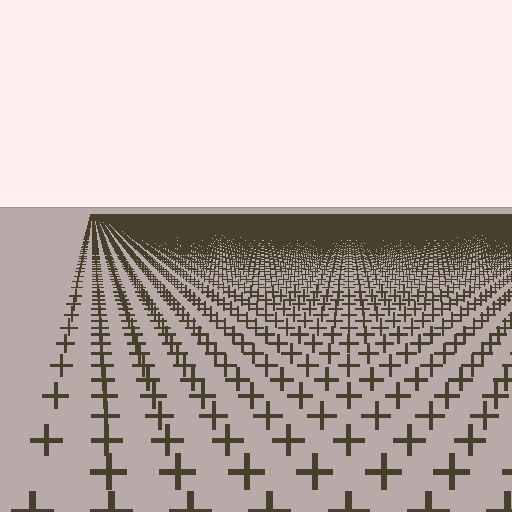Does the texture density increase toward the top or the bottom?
Density increases toward the top.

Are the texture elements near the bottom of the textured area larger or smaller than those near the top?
Larger. Near the bottom, elements are closer to the viewer and appear at a bigger on-screen size.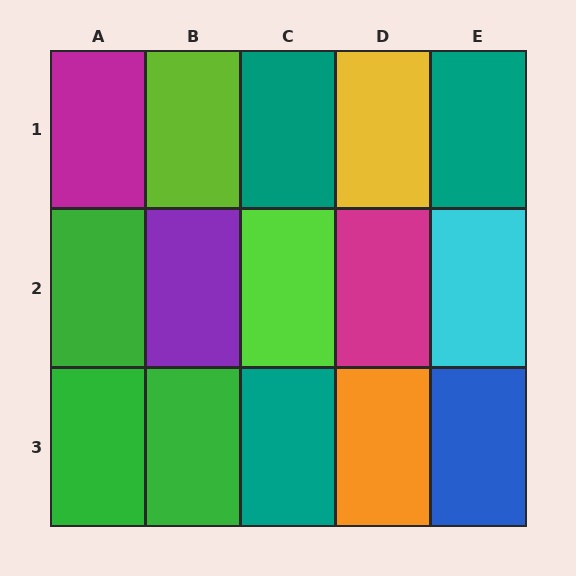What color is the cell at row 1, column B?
Lime.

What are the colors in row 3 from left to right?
Green, green, teal, orange, blue.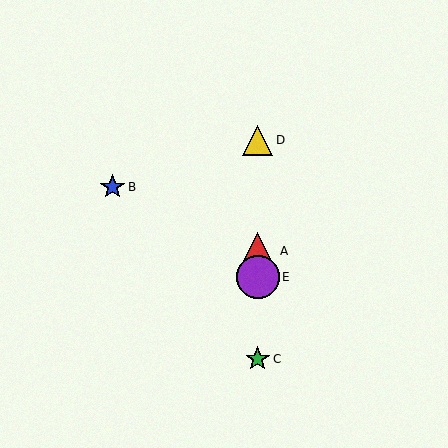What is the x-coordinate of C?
Object C is at x≈258.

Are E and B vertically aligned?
No, E is at x≈258 and B is at x≈113.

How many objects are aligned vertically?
4 objects (A, C, D, E) are aligned vertically.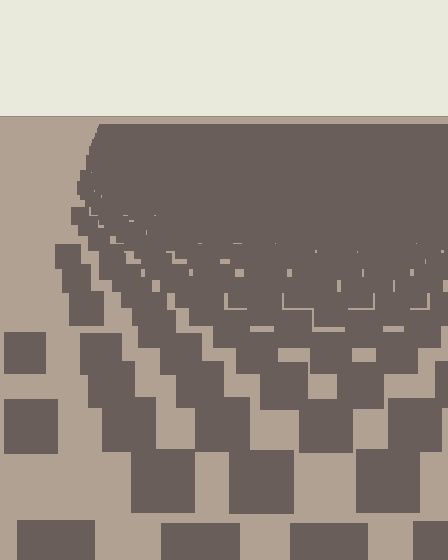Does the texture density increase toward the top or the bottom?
Density increases toward the top.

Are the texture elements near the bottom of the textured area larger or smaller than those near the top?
Larger. Near the bottom, elements are closer to the viewer and appear at a bigger on-screen size.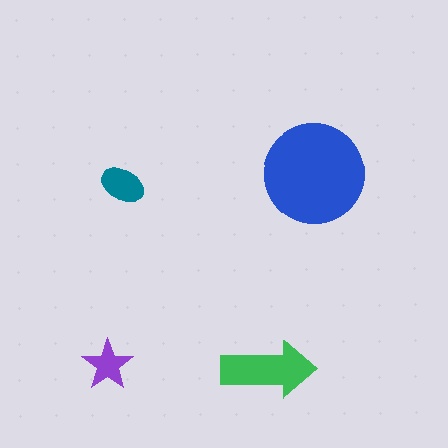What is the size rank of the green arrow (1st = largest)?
2nd.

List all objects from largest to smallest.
The blue circle, the green arrow, the teal ellipse, the purple star.